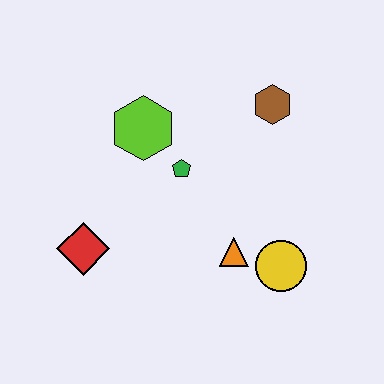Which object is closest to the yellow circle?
The orange triangle is closest to the yellow circle.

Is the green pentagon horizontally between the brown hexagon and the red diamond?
Yes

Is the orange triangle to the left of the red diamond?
No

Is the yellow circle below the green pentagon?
Yes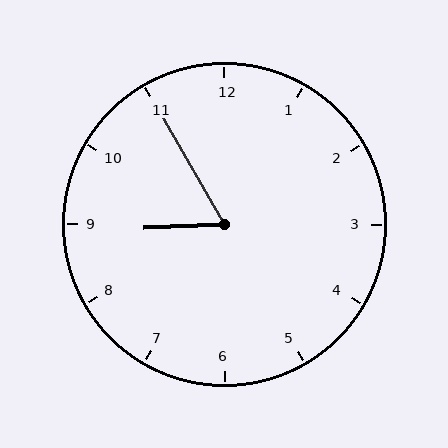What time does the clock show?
8:55.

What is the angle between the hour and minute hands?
Approximately 62 degrees.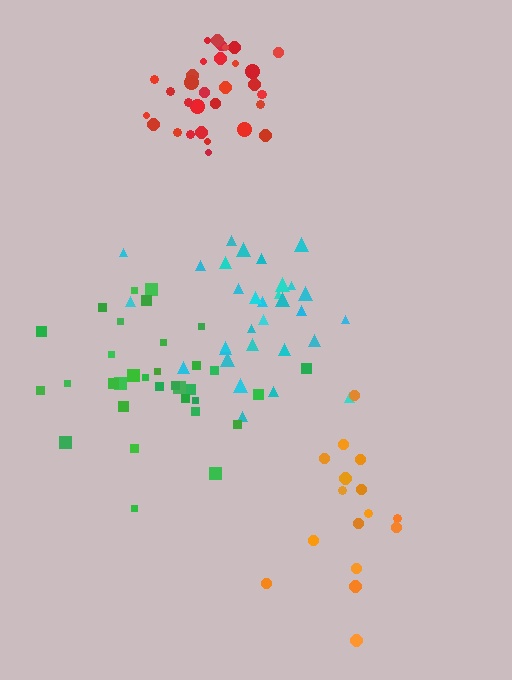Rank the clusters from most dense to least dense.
red, cyan, green, orange.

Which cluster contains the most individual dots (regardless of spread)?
Green (33).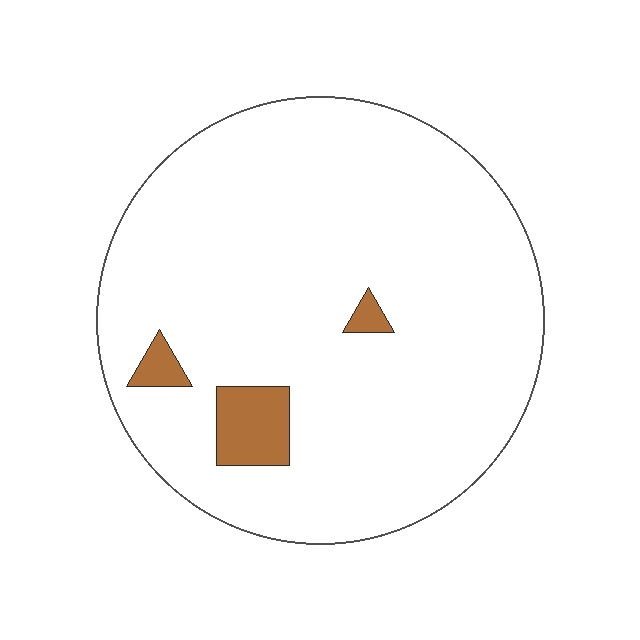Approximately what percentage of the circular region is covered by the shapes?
Approximately 5%.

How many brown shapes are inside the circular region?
3.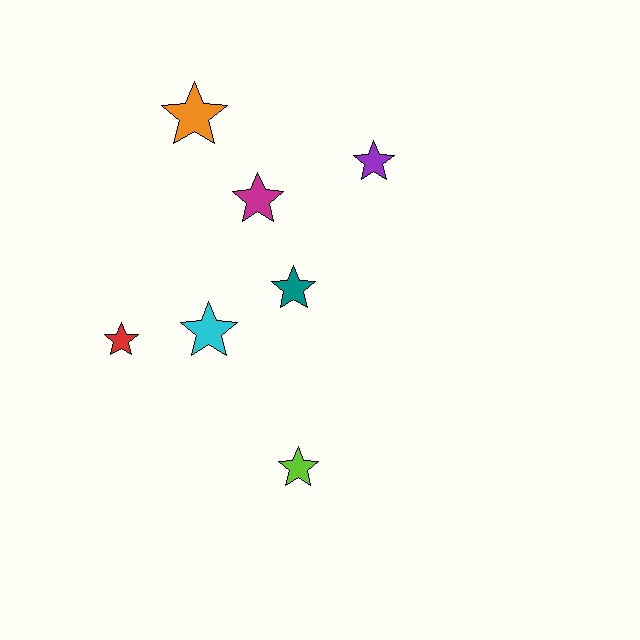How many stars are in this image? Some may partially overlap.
There are 7 stars.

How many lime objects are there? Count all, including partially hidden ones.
There is 1 lime object.